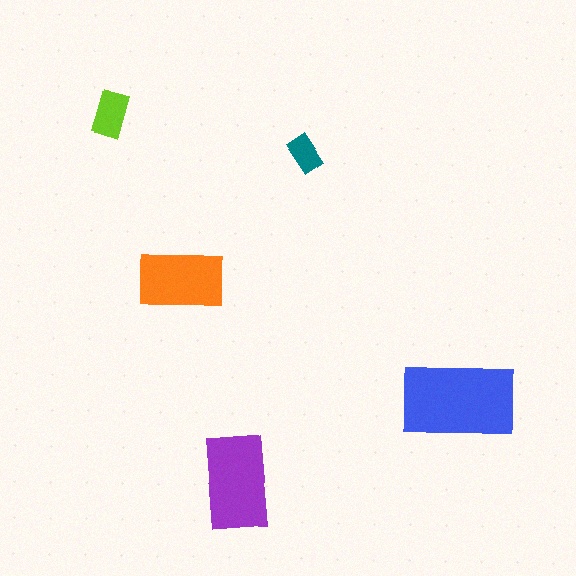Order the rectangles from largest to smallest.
the blue one, the purple one, the orange one, the lime one, the teal one.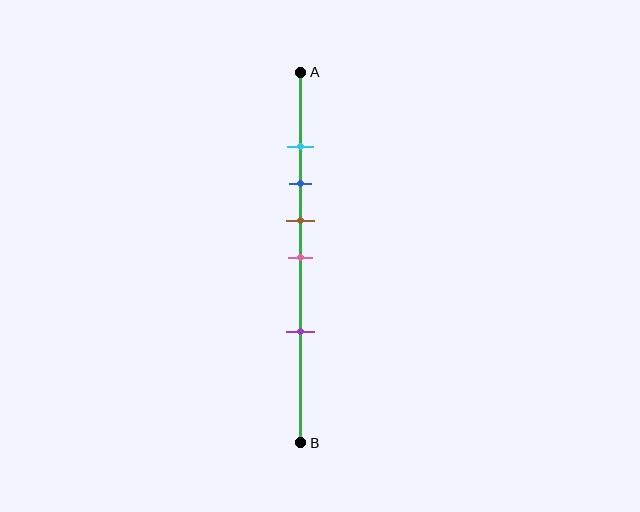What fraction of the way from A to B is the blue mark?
The blue mark is approximately 30% (0.3) of the way from A to B.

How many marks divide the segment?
There are 5 marks dividing the segment.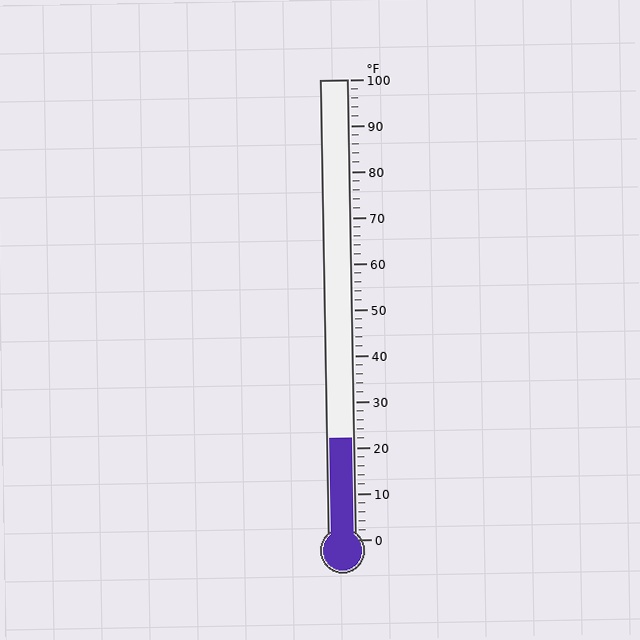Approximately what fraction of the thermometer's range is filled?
The thermometer is filled to approximately 20% of its range.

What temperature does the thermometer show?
The thermometer shows approximately 22°F.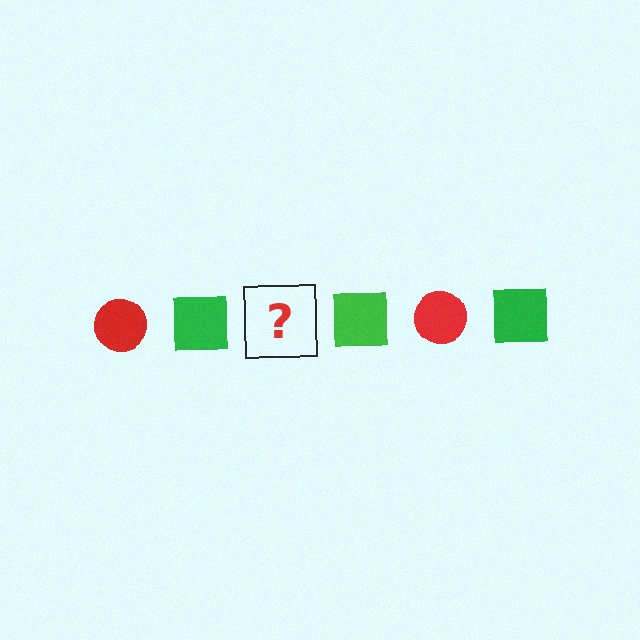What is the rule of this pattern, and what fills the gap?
The rule is that the pattern alternates between red circle and green square. The gap should be filled with a red circle.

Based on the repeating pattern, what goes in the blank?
The blank should be a red circle.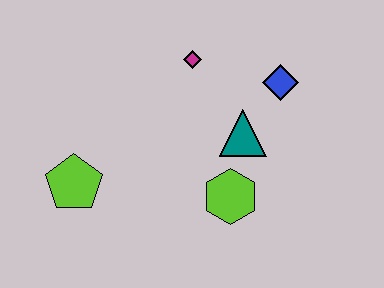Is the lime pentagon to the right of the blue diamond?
No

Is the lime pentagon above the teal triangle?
No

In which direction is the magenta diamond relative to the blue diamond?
The magenta diamond is to the left of the blue diamond.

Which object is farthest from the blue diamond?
The lime pentagon is farthest from the blue diamond.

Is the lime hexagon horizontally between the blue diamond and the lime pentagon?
Yes